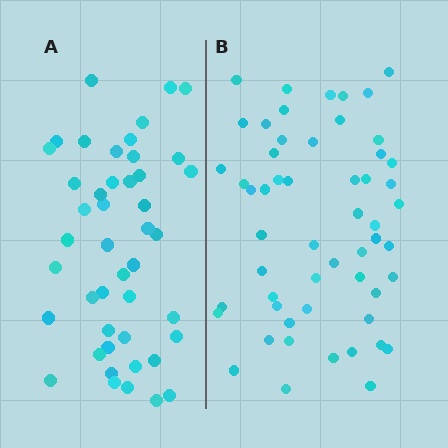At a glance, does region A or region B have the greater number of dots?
Region B (the right region) has more dots.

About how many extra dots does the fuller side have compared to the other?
Region B has roughly 10 or so more dots than region A.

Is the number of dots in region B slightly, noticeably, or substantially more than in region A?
Region B has only slightly more — the two regions are fairly close. The ratio is roughly 1.2 to 1.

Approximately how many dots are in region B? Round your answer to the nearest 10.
About 60 dots. (The exact count is 55, which rounds to 60.)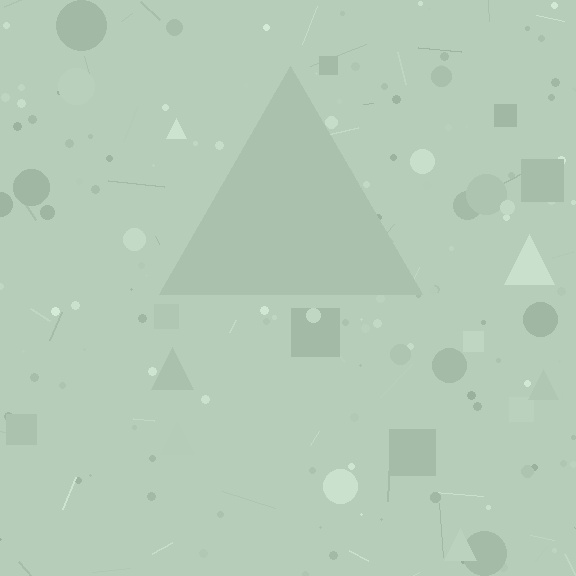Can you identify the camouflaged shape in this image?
The camouflaged shape is a triangle.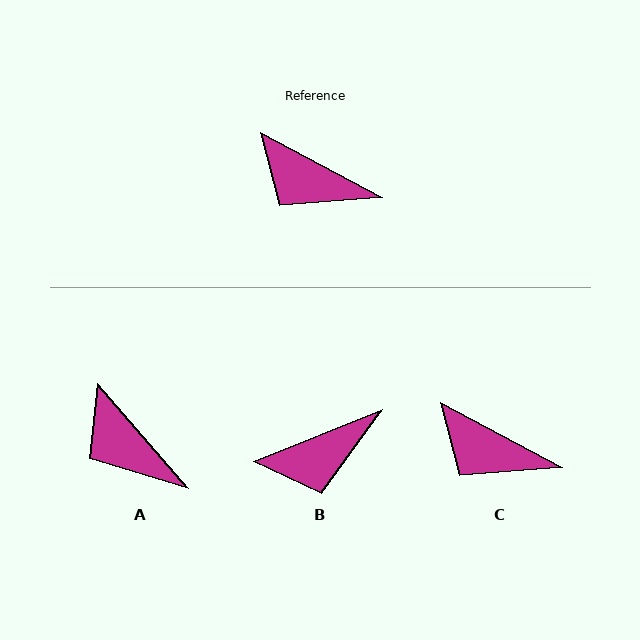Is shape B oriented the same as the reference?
No, it is off by about 50 degrees.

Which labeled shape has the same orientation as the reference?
C.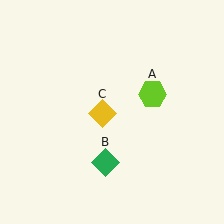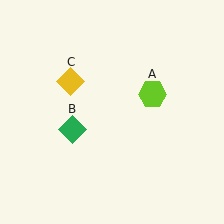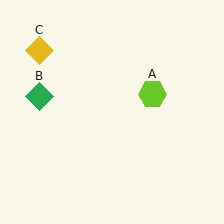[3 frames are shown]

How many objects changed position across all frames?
2 objects changed position: green diamond (object B), yellow diamond (object C).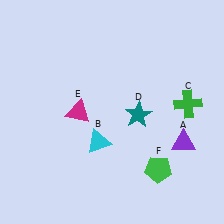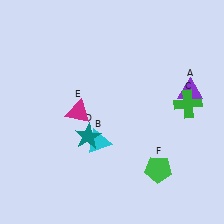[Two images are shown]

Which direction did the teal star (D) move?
The teal star (D) moved left.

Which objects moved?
The objects that moved are: the purple triangle (A), the teal star (D).